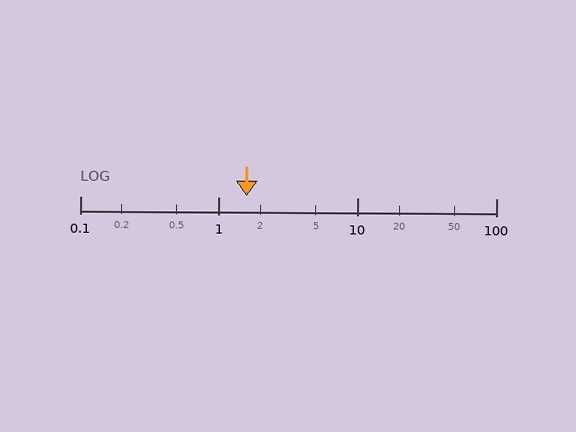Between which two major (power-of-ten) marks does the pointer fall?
The pointer is between 1 and 10.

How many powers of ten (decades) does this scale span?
The scale spans 3 decades, from 0.1 to 100.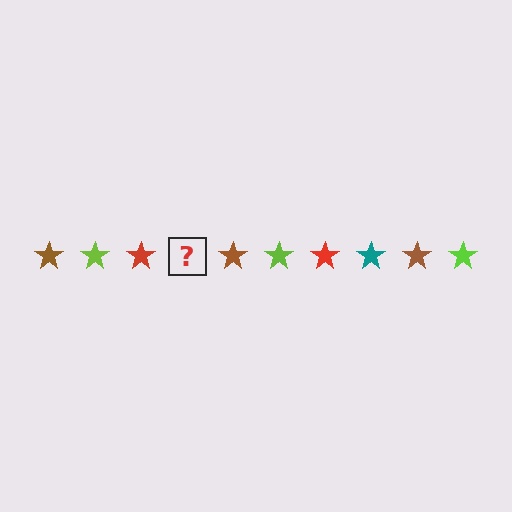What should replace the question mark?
The question mark should be replaced with a teal star.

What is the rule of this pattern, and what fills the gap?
The rule is that the pattern cycles through brown, lime, red, teal stars. The gap should be filled with a teal star.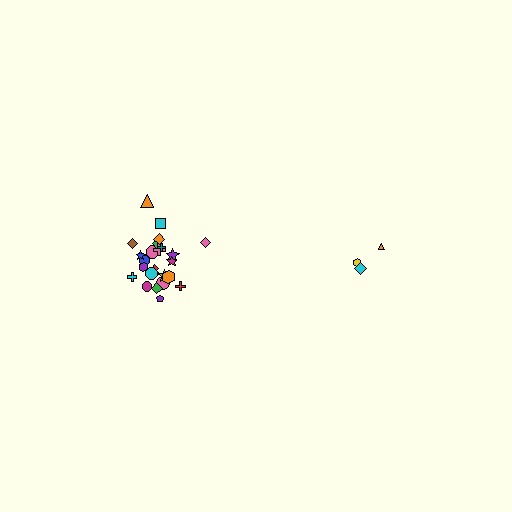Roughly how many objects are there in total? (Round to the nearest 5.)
Roughly 30 objects in total.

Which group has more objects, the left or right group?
The left group.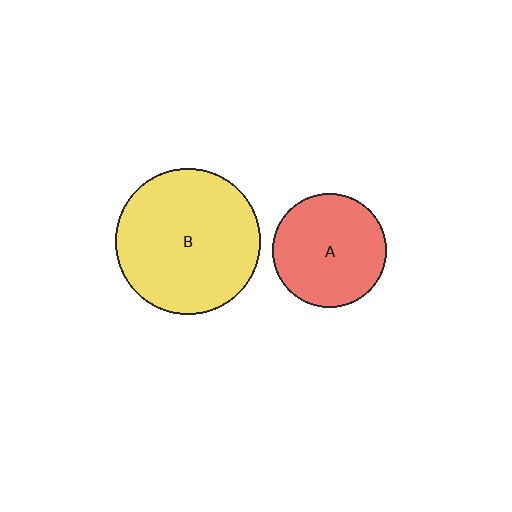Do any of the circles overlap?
No, none of the circles overlap.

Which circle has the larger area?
Circle B (yellow).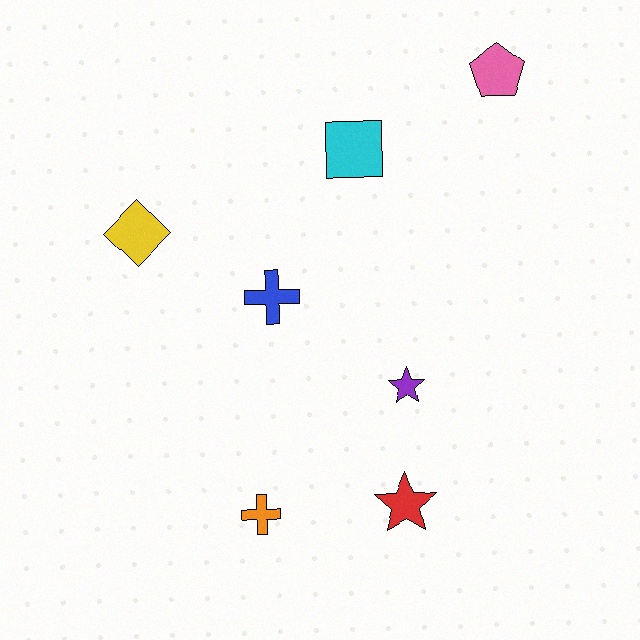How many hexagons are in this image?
There are no hexagons.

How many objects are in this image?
There are 7 objects.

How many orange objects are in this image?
There is 1 orange object.